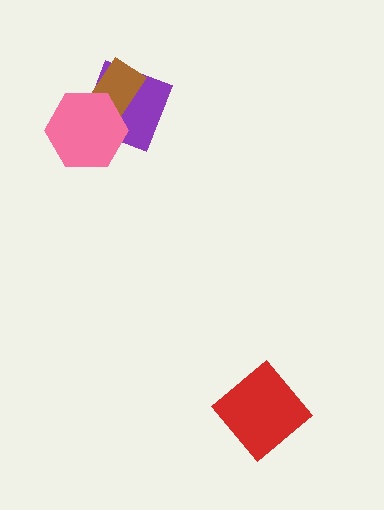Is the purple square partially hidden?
Yes, it is partially covered by another shape.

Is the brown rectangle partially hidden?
Yes, it is partially covered by another shape.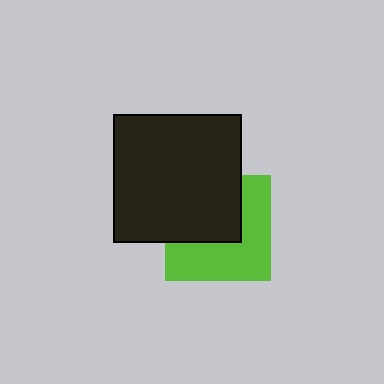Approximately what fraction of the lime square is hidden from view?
Roughly 46% of the lime square is hidden behind the black square.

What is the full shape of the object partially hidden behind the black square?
The partially hidden object is a lime square.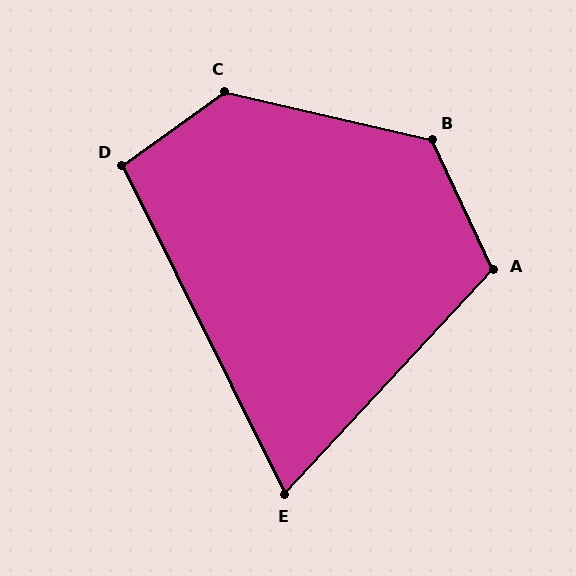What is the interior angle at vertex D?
Approximately 99 degrees (obtuse).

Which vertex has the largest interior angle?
C, at approximately 131 degrees.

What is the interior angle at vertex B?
Approximately 129 degrees (obtuse).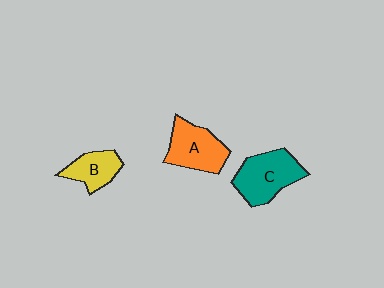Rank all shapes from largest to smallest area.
From largest to smallest: C (teal), A (orange), B (yellow).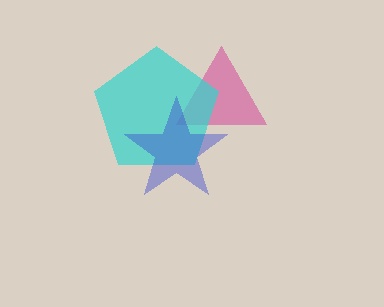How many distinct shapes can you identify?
There are 3 distinct shapes: a magenta triangle, a cyan pentagon, a blue star.